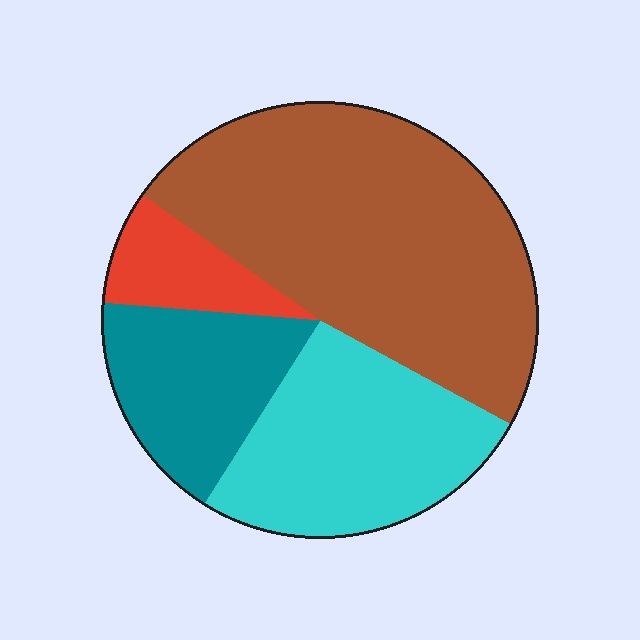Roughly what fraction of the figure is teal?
Teal takes up between a sixth and a third of the figure.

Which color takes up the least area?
Red, at roughly 10%.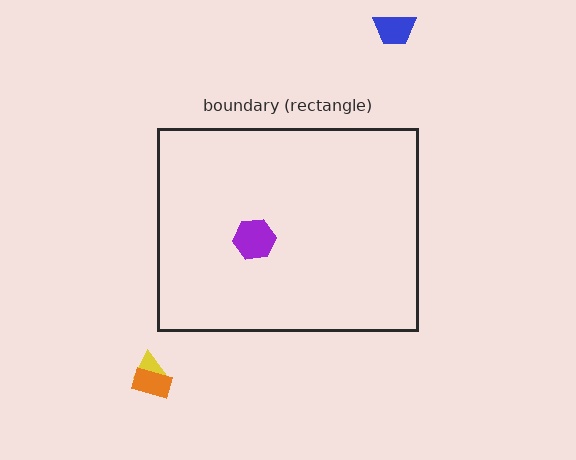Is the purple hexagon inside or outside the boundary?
Inside.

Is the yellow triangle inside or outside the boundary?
Outside.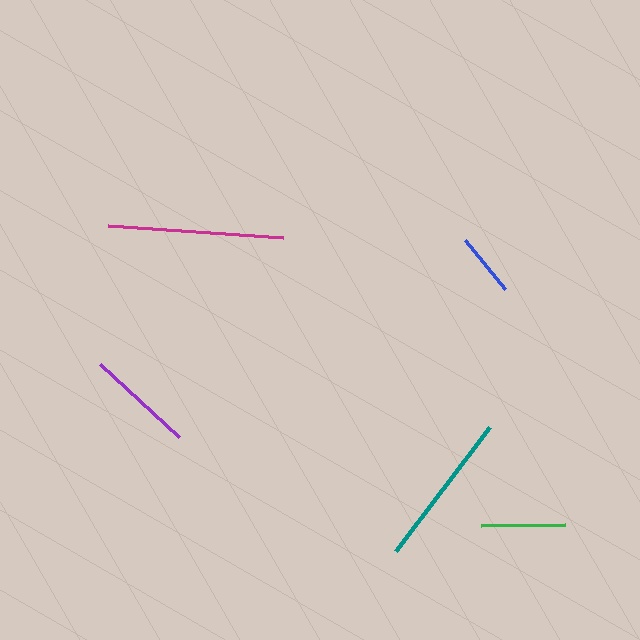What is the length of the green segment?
The green segment is approximately 84 pixels long.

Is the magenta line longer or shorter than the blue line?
The magenta line is longer than the blue line.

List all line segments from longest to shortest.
From longest to shortest: magenta, teal, purple, green, blue.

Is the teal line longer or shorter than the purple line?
The teal line is longer than the purple line.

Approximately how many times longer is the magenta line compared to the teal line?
The magenta line is approximately 1.1 times the length of the teal line.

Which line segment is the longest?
The magenta line is the longest at approximately 176 pixels.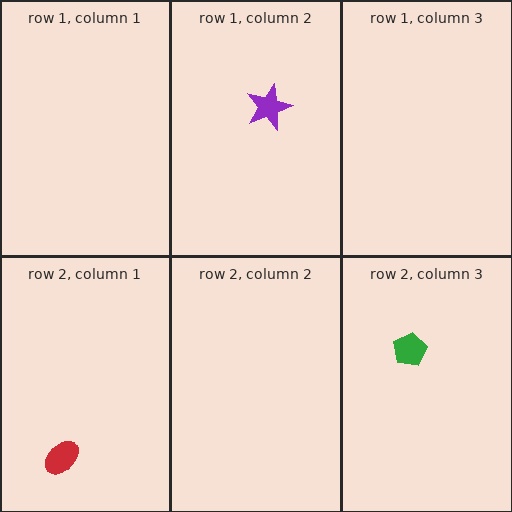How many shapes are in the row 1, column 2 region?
1.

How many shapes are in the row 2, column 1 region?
1.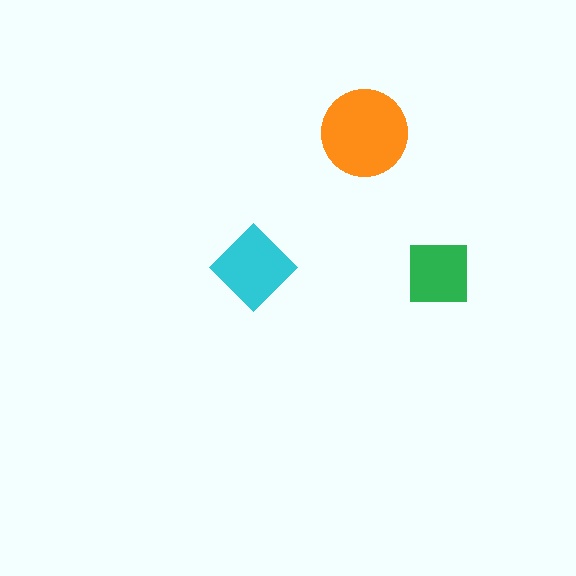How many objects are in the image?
There are 3 objects in the image.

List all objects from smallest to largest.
The green square, the cyan diamond, the orange circle.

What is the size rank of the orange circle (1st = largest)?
1st.